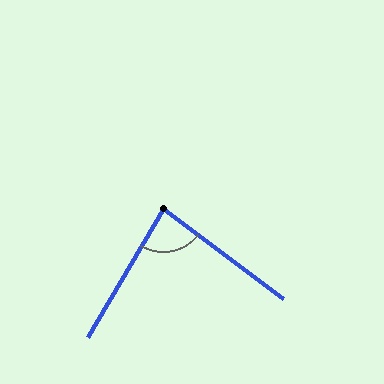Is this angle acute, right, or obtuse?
It is acute.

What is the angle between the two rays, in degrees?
Approximately 84 degrees.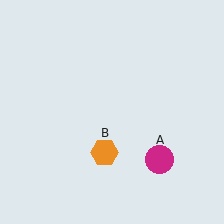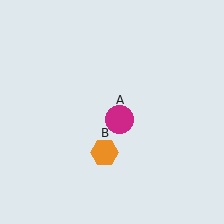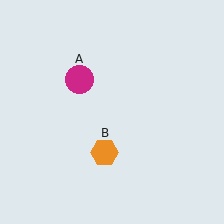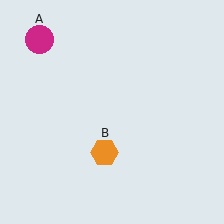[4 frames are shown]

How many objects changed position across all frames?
1 object changed position: magenta circle (object A).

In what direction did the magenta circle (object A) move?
The magenta circle (object A) moved up and to the left.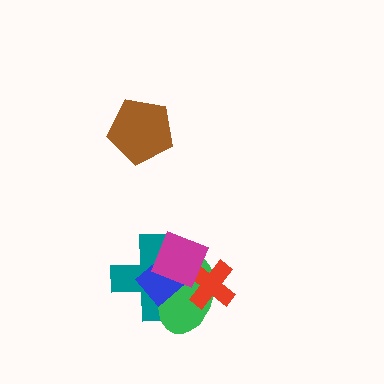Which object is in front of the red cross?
The magenta diamond is in front of the red cross.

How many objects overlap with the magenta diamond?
4 objects overlap with the magenta diamond.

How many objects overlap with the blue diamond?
3 objects overlap with the blue diamond.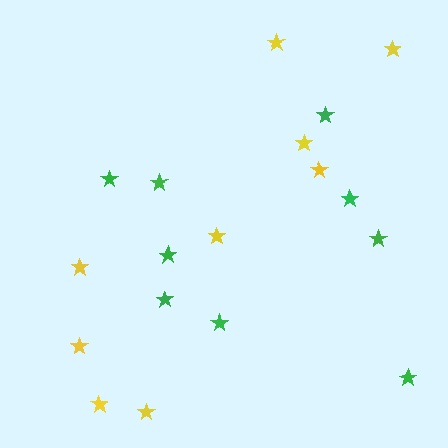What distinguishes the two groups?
There are 2 groups: one group of green stars (9) and one group of yellow stars (9).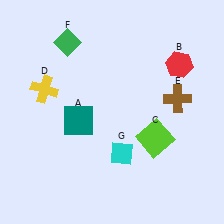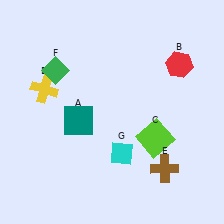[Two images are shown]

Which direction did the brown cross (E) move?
The brown cross (E) moved down.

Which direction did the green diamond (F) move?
The green diamond (F) moved down.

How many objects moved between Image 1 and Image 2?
2 objects moved between the two images.